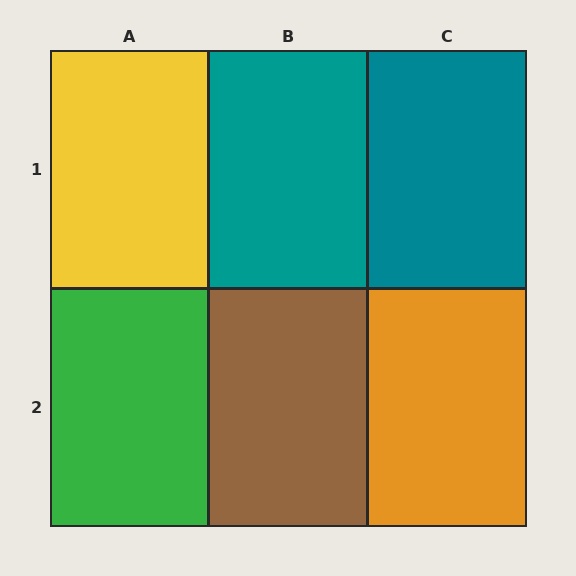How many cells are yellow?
1 cell is yellow.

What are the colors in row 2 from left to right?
Green, brown, orange.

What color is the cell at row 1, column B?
Teal.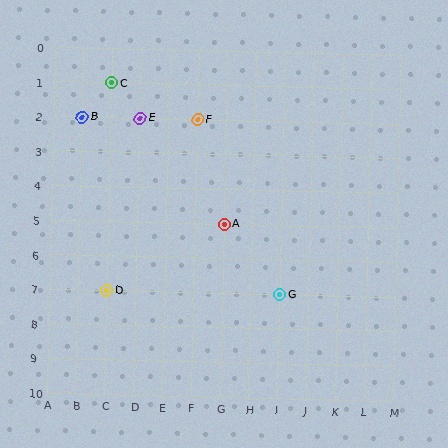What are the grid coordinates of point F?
Point F is at grid coordinates (F, 2).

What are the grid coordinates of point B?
Point B is at grid coordinates (B, 2).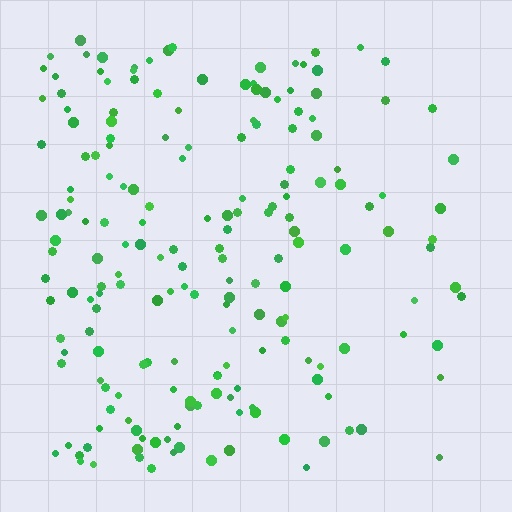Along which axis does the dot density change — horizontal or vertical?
Horizontal.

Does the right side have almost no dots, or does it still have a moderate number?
Still a moderate number, just noticeably fewer than the left.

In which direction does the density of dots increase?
From right to left, with the left side densest.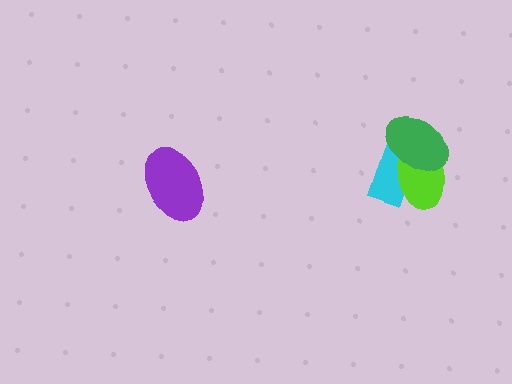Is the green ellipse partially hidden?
No, no other shape covers it.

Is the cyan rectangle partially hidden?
Yes, it is partially covered by another shape.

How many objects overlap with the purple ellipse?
0 objects overlap with the purple ellipse.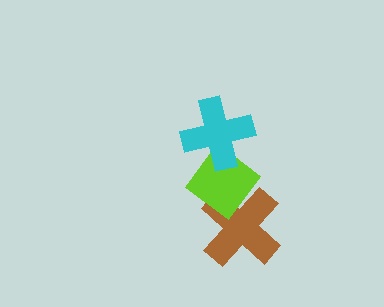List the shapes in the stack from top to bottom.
From top to bottom: the cyan cross, the lime diamond, the brown cross.